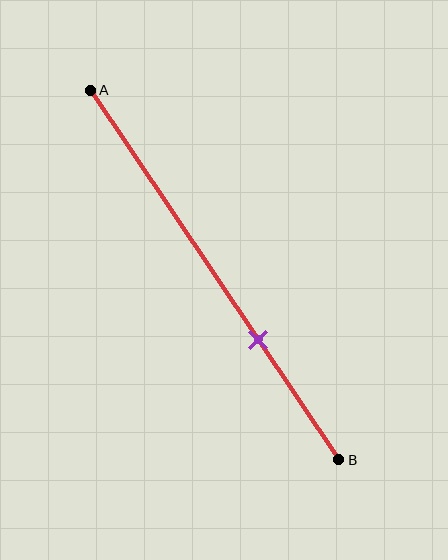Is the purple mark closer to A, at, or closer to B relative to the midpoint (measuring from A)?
The purple mark is closer to point B than the midpoint of segment AB.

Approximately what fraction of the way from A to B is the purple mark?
The purple mark is approximately 70% of the way from A to B.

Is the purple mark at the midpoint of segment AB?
No, the mark is at about 70% from A, not at the 50% midpoint.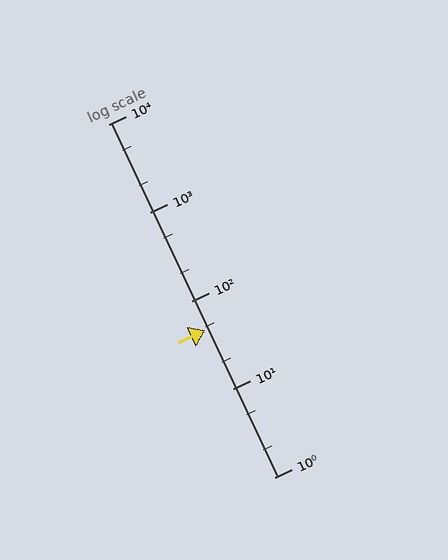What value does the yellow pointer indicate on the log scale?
The pointer indicates approximately 46.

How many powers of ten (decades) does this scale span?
The scale spans 4 decades, from 1 to 10000.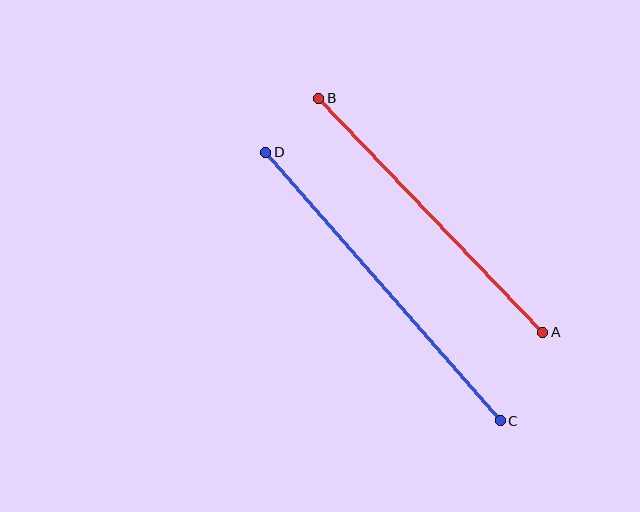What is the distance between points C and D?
The distance is approximately 356 pixels.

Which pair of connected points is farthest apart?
Points C and D are farthest apart.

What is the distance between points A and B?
The distance is approximately 324 pixels.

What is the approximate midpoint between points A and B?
The midpoint is at approximately (431, 215) pixels.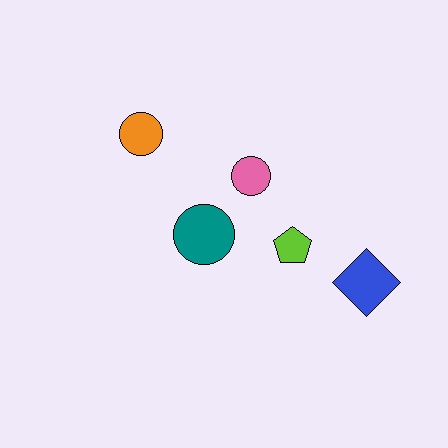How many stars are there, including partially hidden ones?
There are no stars.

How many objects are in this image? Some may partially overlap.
There are 5 objects.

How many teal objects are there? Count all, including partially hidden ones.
There is 1 teal object.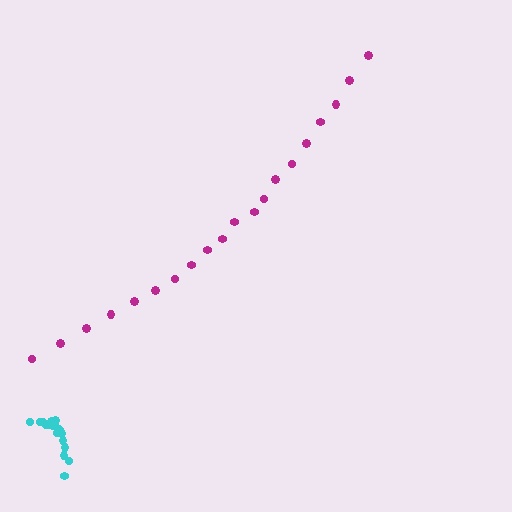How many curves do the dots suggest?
There are 2 distinct paths.